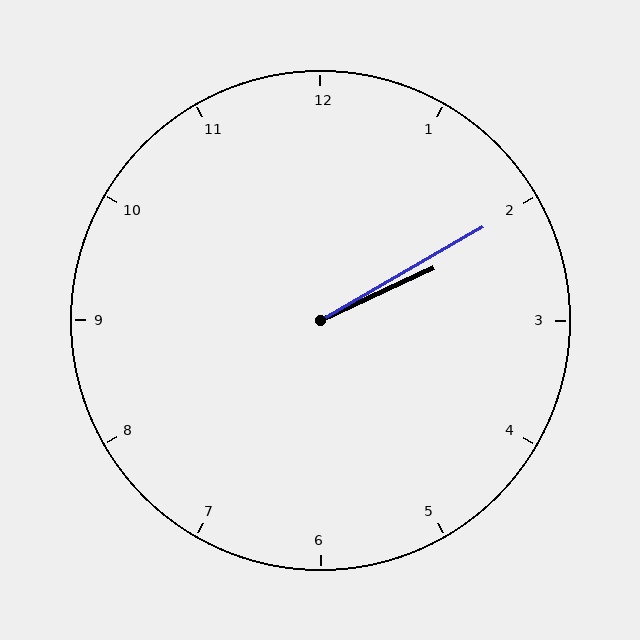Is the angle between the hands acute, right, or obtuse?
It is acute.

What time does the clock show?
2:10.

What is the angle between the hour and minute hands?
Approximately 5 degrees.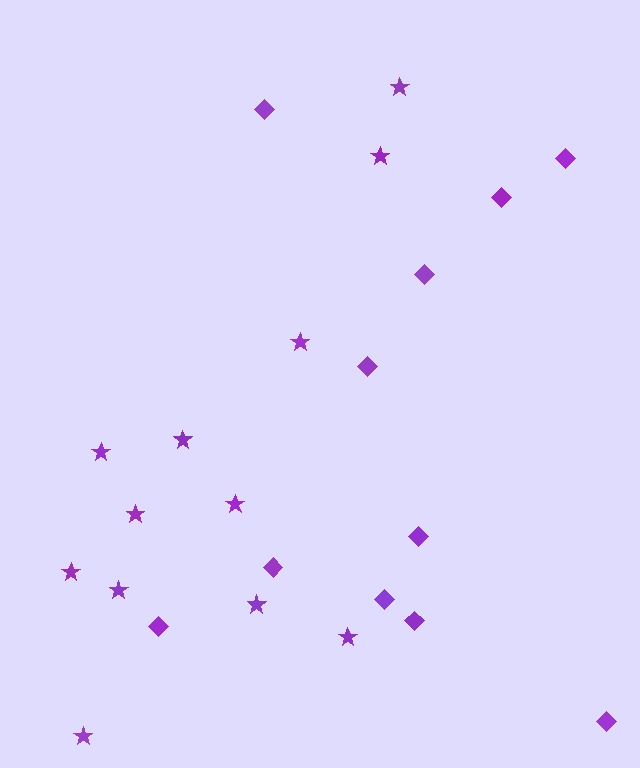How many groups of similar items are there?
There are 2 groups: one group of stars (12) and one group of diamonds (11).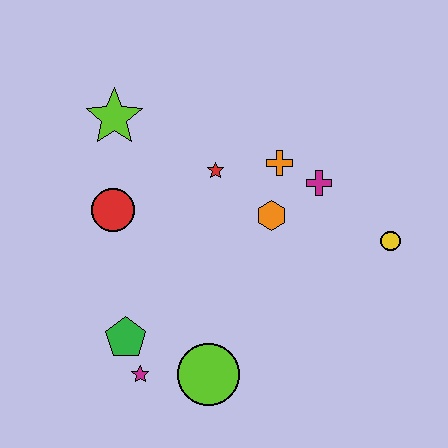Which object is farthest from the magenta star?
The yellow circle is farthest from the magenta star.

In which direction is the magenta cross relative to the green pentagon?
The magenta cross is to the right of the green pentagon.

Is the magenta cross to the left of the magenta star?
No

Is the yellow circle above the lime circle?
Yes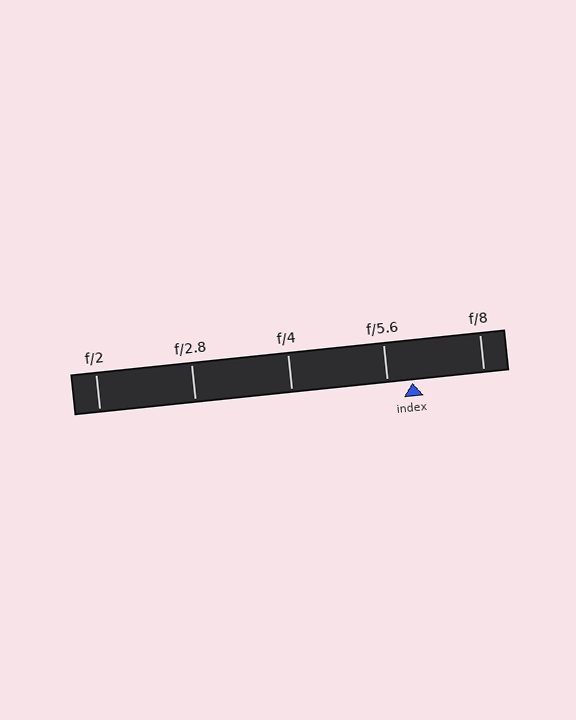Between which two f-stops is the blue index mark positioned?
The index mark is between f/5.6 and f/8.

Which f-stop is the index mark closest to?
The index mark is closest to f/5.6.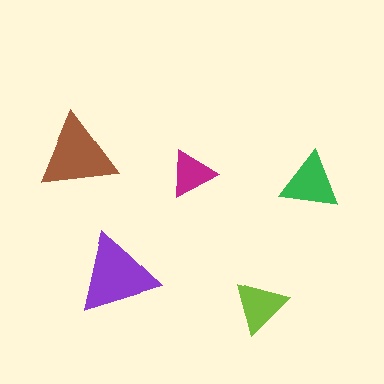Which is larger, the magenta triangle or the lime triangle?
The lime one.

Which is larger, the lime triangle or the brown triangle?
The brown one.